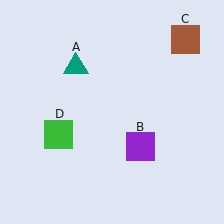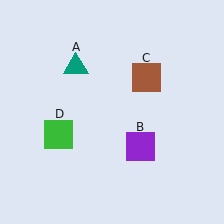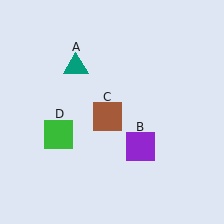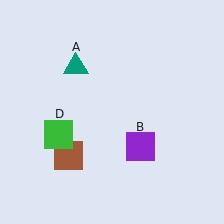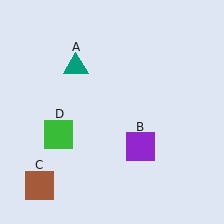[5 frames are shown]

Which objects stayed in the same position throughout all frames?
Teal triangle (object A) and purple square (object B) and green square (object D) remained stationary.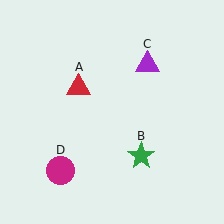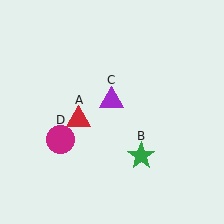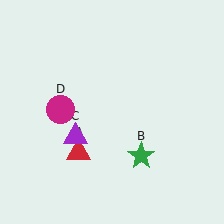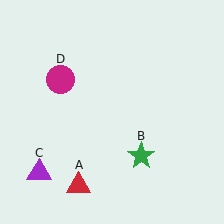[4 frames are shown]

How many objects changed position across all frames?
3 objects changed position: red triangle (object A), purple triangle (object C), magenta circle (object D).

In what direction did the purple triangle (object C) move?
The purple triangle (object C) moved down and to the left.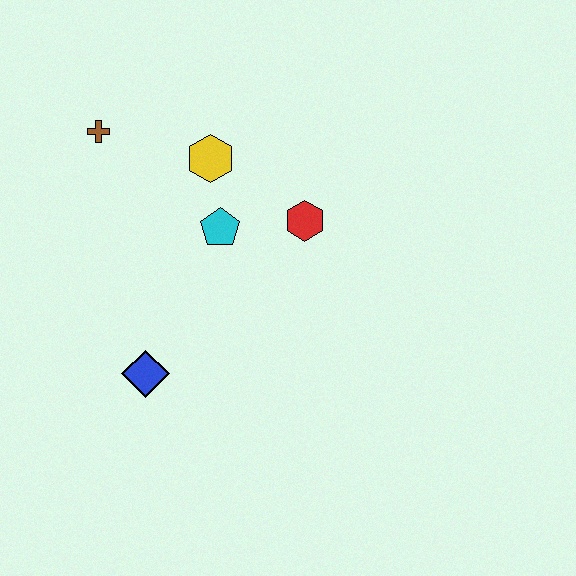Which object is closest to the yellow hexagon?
The cyan pentagon is closest to the yellow hexagon.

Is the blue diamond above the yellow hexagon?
No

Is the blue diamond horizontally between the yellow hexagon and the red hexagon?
No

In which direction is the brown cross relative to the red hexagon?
The brown cross is to the left of the red hexagon.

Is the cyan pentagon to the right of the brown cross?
Yes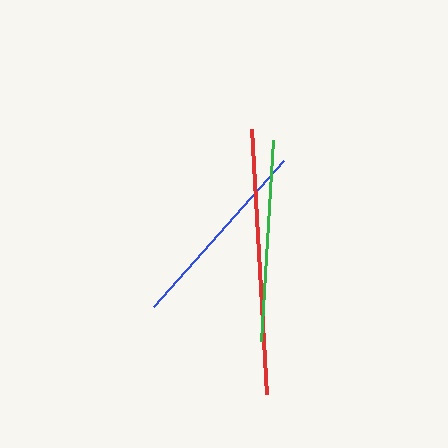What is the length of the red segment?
The red segment is approximately 265 pixels long.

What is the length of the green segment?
The green segment is approximately 202 pixels long.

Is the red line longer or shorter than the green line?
The red line is longer than the green line.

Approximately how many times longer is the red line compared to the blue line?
The red line is approximately 1.4 times the length of the blue line.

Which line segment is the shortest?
The blue line is the shortest at approximately 195 pixels.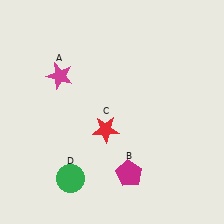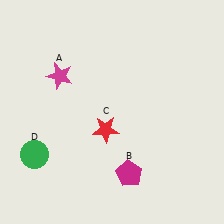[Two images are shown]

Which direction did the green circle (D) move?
The green circle (D) moved left.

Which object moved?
The green circle (D) moved left.